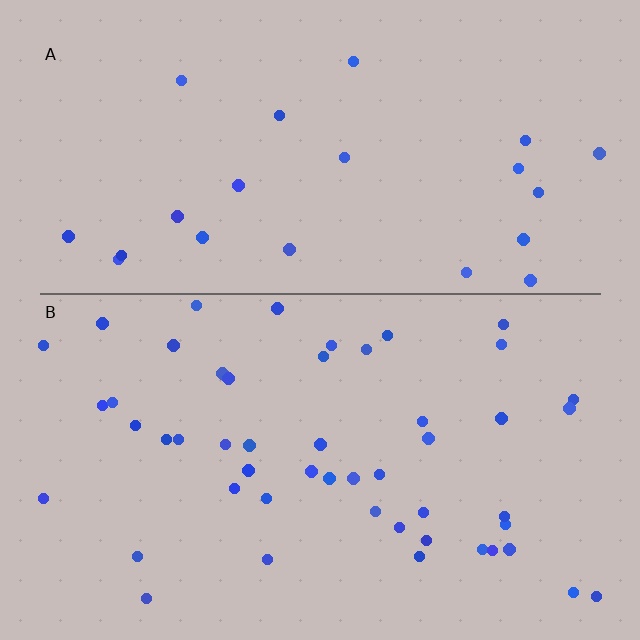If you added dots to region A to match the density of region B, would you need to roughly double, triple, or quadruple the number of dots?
Approximately double.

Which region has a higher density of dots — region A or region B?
B (the bottom).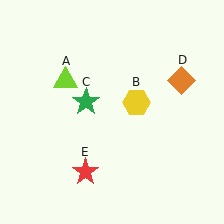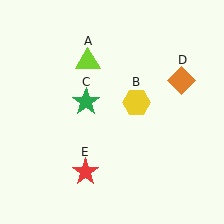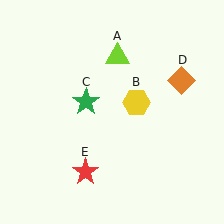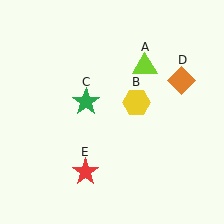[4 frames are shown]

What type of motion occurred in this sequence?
The lime triangle (object A) rotated clockwise around the center of the scene.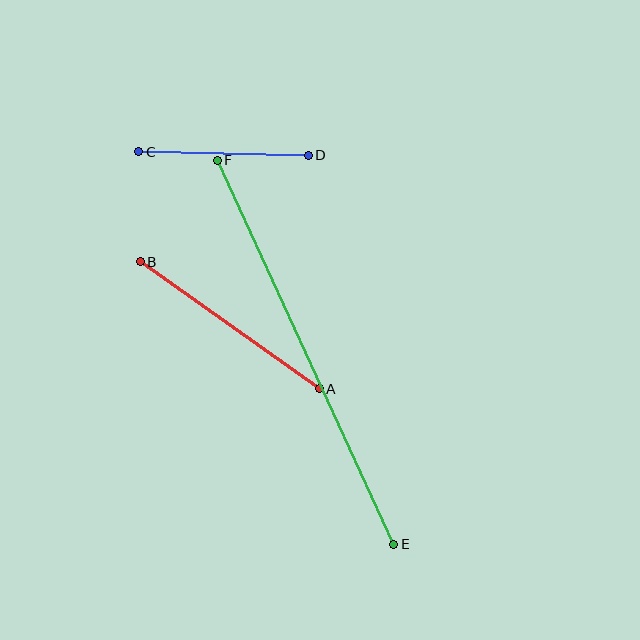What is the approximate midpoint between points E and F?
The midpoint is at approximately (306, 352) pixels.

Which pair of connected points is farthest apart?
Points E and F are farthest apart.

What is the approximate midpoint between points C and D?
The midpoint is at approximately (223, 154) pixels.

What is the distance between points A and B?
The distance is approximately 219 pixels.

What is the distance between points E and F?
The distance is approximately 423 pixels.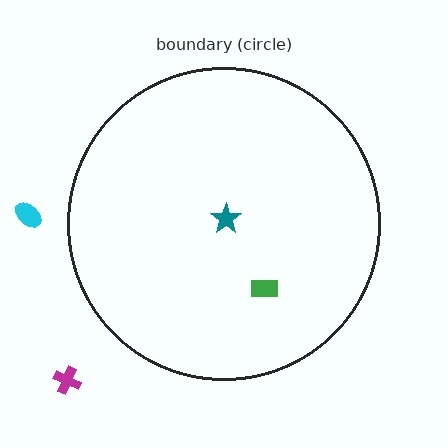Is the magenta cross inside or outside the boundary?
Outside.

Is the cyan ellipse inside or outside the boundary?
Outside.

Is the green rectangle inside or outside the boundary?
Inside.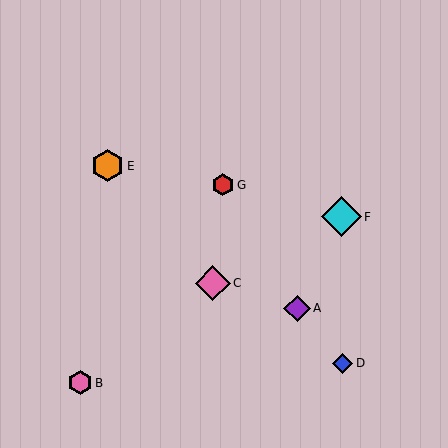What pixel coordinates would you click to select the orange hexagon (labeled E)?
Click at (108, 166) to select the orange hexagon E.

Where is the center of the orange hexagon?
The center of the orange hexagon is at (108, 166).